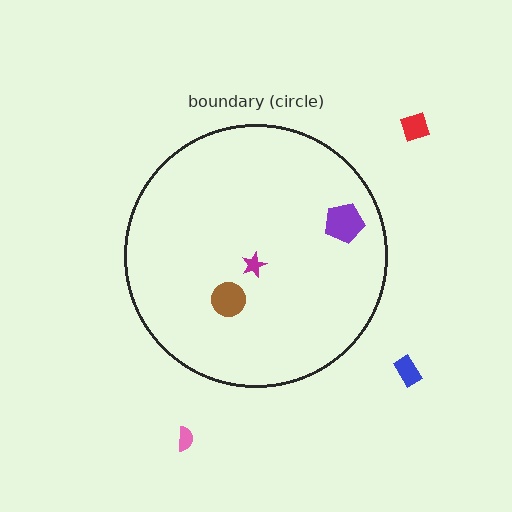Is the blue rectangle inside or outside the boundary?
Outside.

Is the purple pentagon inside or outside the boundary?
Inside.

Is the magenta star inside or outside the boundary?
Inside.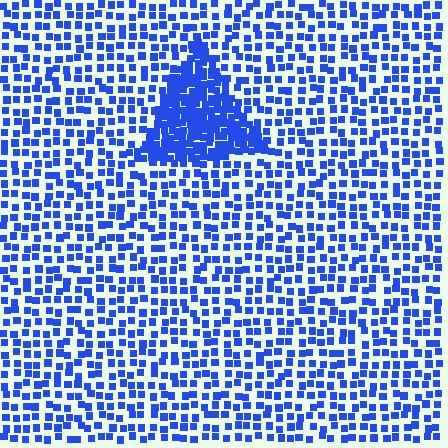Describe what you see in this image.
The image contains small blue elements arranged at two different densities. A triangle-shaped region is visible where the elements are more densely packed than the surrounding area.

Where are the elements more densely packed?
The elements are more densely packed inside the triangle boundary.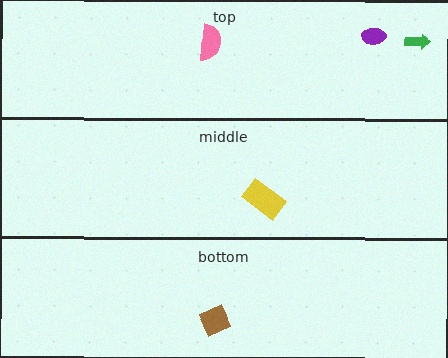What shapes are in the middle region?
The yellow rectangle.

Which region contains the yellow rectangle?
The middle region.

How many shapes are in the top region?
3.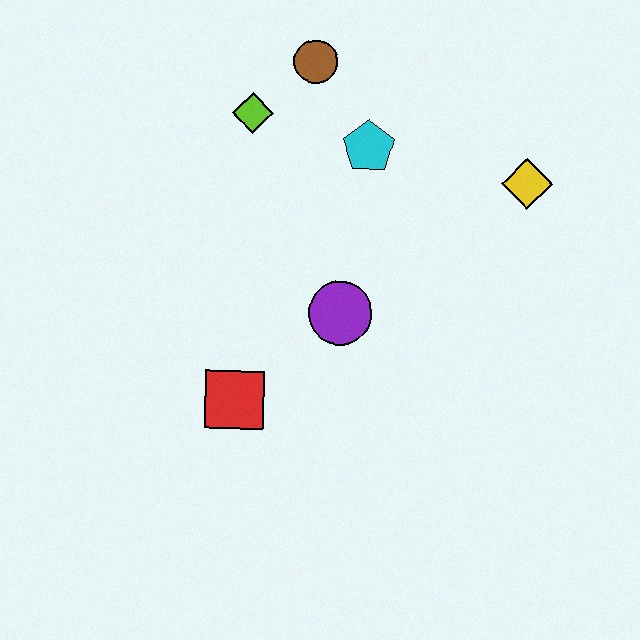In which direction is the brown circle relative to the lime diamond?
The brown circle is to the right of the lime diamond.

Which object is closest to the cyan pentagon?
The brown circle is closest to the cyan pentagon.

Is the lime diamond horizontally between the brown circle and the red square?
Yes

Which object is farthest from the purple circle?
The brown circle is farthest from the purple circle.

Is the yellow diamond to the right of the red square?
Yes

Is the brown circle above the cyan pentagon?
Yes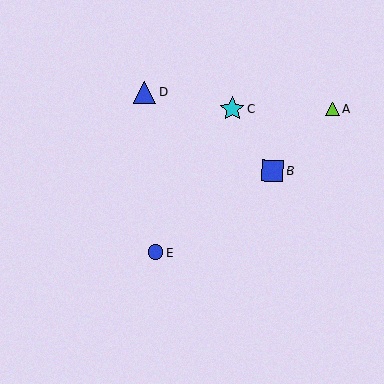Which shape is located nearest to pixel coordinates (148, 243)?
The blue circle (labeled E) at (155, 253) is nearest to that location.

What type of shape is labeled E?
Shape E is a blue circle.